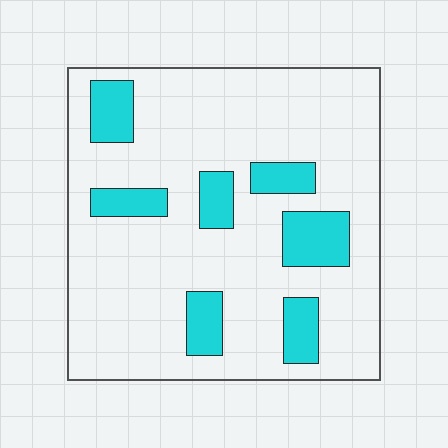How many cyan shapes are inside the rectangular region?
7.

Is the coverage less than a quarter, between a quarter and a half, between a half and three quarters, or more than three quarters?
Less than a quarter.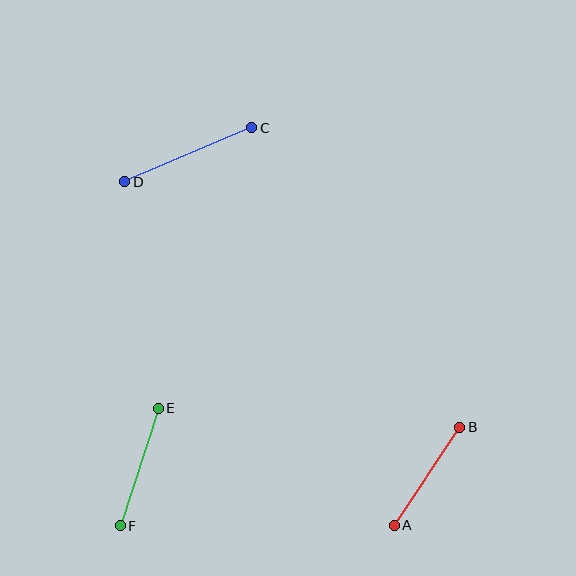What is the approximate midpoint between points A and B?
The midpoint is at approximately (427, 476) pixels.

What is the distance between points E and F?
The distance is approximately 123 pixels.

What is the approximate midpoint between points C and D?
The midpoint is at approximately (188, 155) pixels.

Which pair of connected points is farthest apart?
Points C and D are farthest apart.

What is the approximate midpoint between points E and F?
The midpoint is at approximately (139, 467) pixels.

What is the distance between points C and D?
The distance is approximately 138 pixels.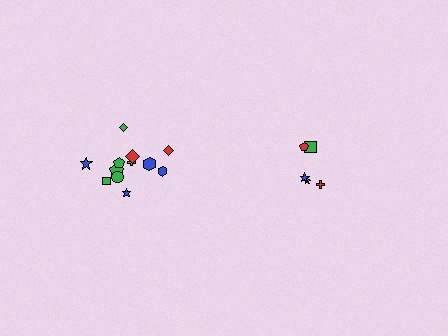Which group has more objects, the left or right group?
The left group.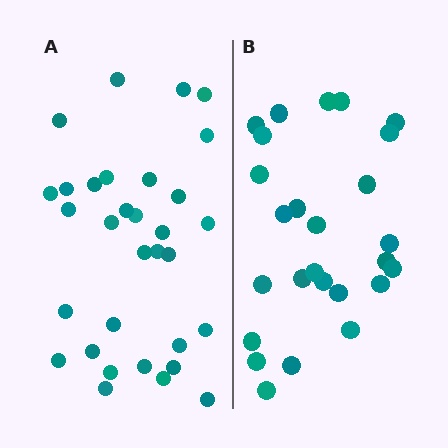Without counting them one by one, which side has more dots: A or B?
Region A (the left region) has more dots.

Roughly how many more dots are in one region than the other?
Region A has about 6 more dots than region B.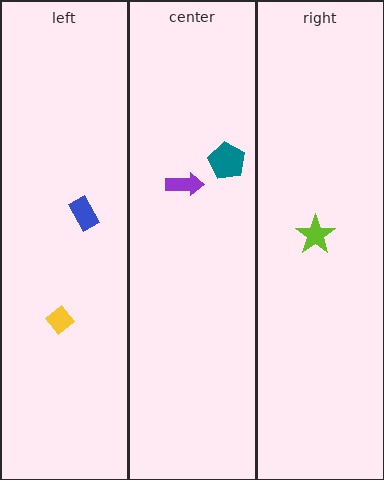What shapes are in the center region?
The teal pentagon, the purple arrow.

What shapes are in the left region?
The yellow diamond, the blue rectangle.